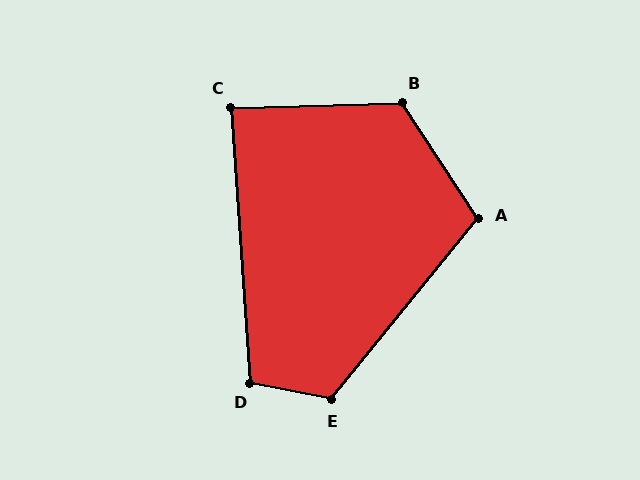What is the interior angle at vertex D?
Approximately 105 degrees (obtuse).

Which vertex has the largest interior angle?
B, at approximately 122 degrees.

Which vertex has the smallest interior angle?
C, at approximately 88 degrees.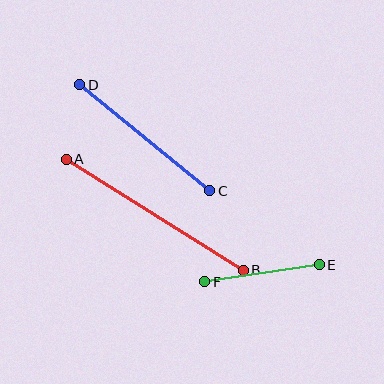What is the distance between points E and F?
The distance is approximately 116 pixels.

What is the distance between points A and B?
The distance is approximately 209 pixels.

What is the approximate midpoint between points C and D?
The midpoint is at approximately (145, 138) pixels.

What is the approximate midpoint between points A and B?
The midpoint is at approximately (155, 215) pixels.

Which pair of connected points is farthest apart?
Points A and B are farthest apart.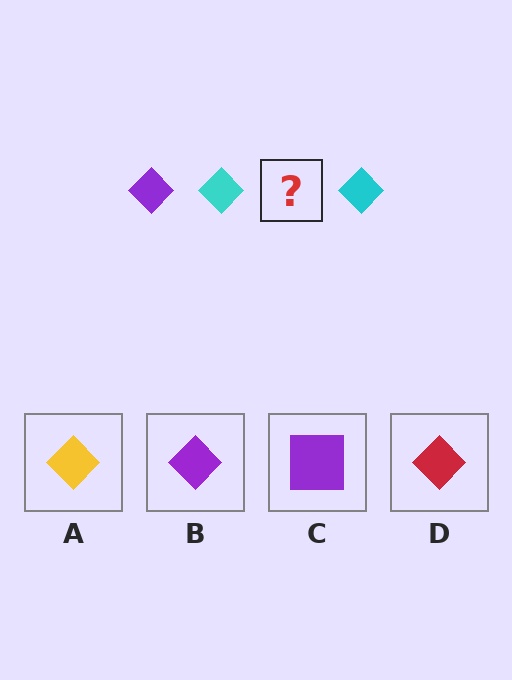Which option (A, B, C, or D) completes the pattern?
B.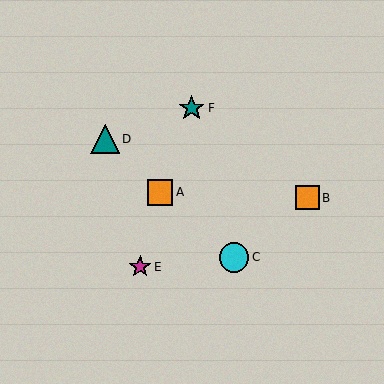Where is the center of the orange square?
The center of the orange square is at (160, 192).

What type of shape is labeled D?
Shape D is a teal triangle.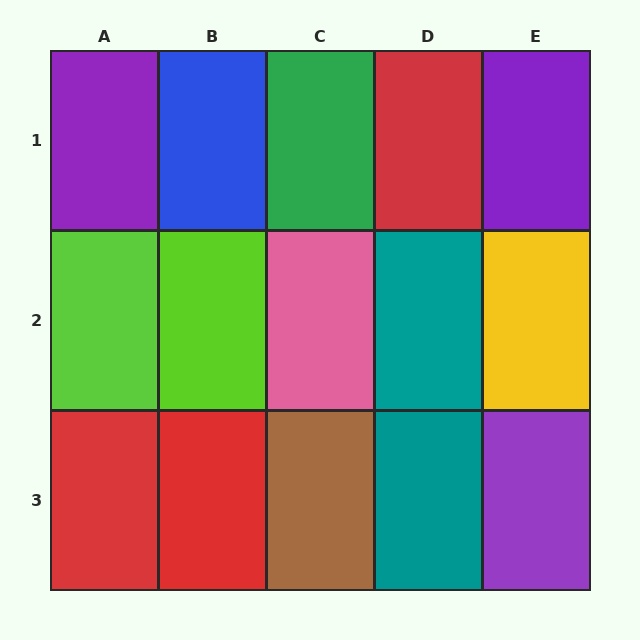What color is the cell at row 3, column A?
Red.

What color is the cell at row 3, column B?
Red.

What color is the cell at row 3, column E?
Purple.